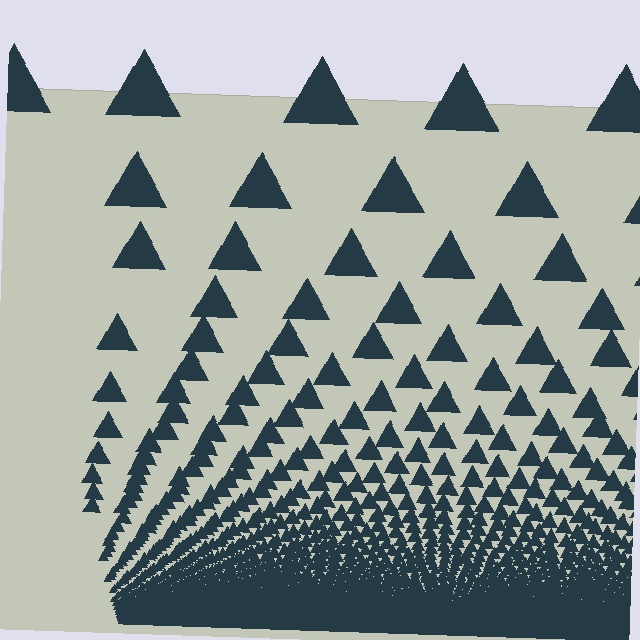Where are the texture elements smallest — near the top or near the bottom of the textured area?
Near the bottom.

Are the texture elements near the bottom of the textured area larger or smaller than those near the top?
Smaller. The gradient is inverted — elements near the bottom are smaller and denser.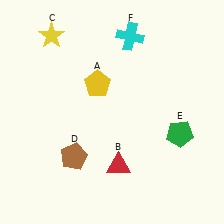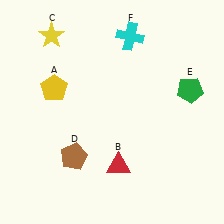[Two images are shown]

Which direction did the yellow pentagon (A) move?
The yellow pentagon (A) moved left.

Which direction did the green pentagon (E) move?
The green pentagon (E) moved up.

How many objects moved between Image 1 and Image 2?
2 objects moved between the two images.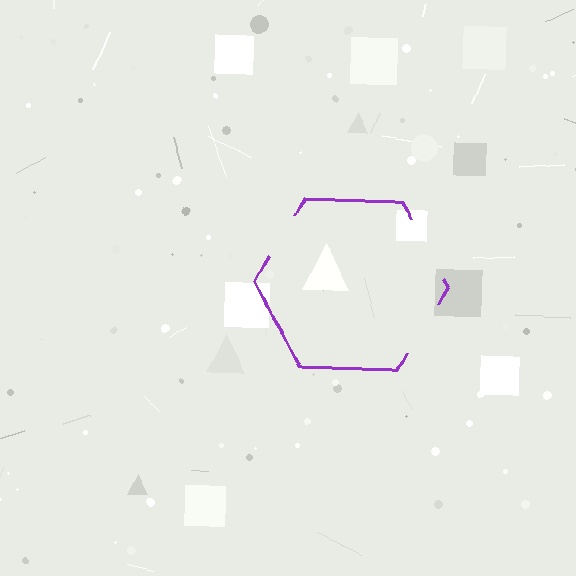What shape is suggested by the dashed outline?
The dashed outline suggests a hexagon.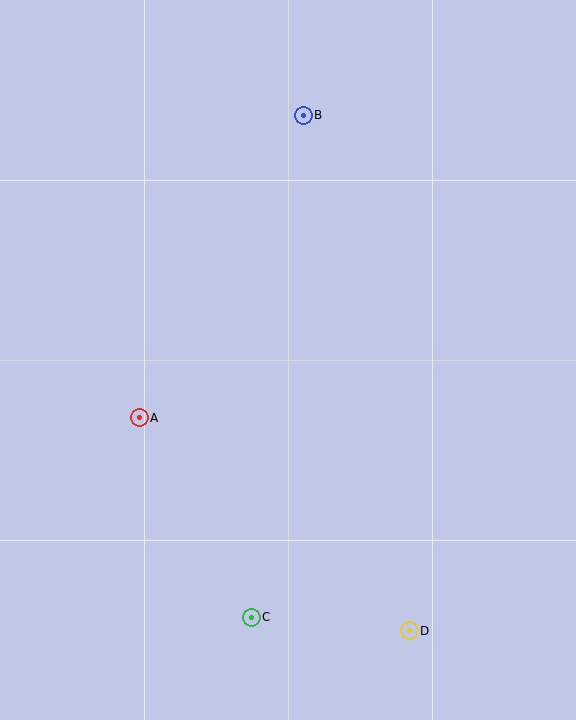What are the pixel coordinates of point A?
Point A is at (139, 418).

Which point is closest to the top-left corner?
Point B is closest to the top-left corner.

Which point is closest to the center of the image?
Point A at (139, 418) is closest to the center.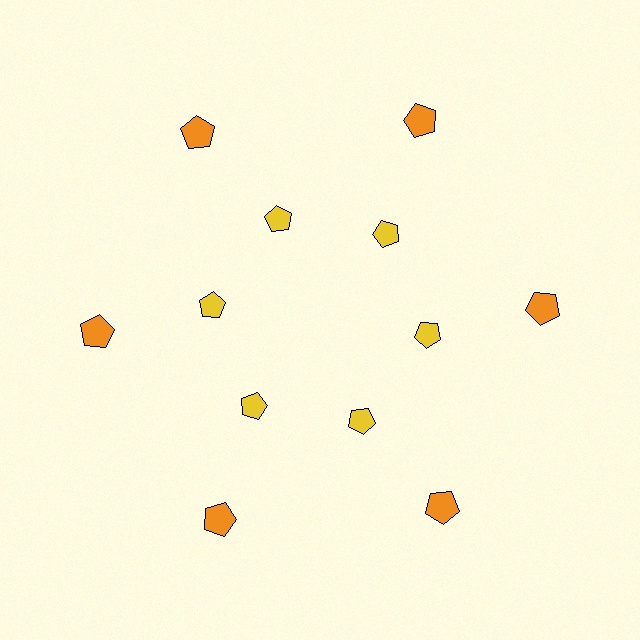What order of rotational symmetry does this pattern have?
This pattern has 6-fold rotational symmetry.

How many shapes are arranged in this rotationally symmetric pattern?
There are 12 shapes, arranged in 6 groups of 2.